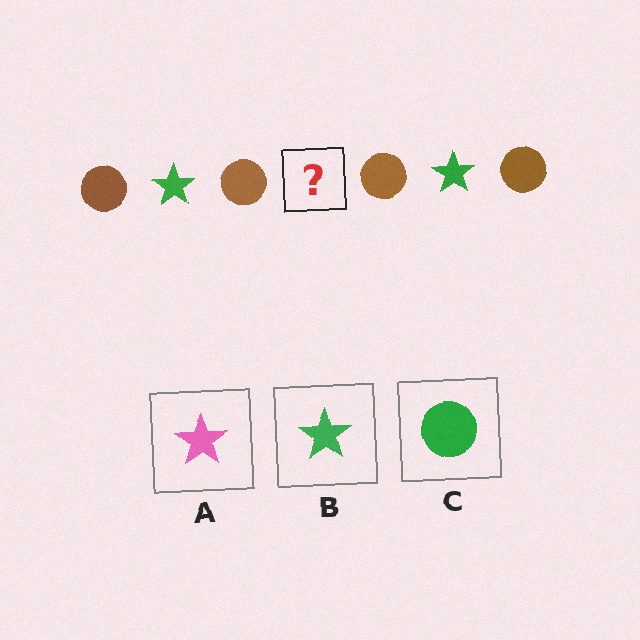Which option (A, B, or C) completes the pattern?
B.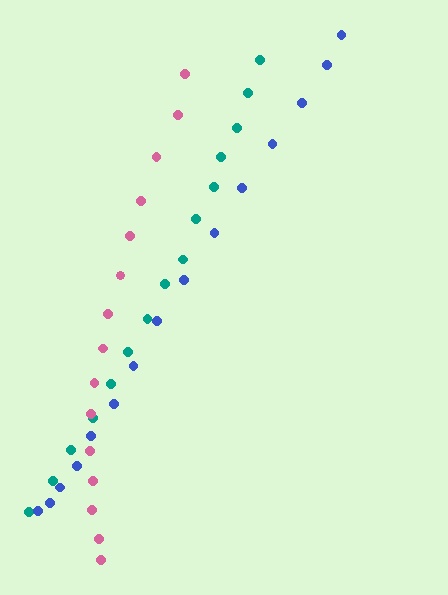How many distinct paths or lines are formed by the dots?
There are 3 distinct paths.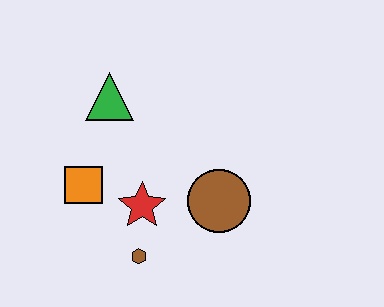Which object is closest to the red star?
The brown hexagon is closest to the red star.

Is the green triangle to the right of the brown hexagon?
No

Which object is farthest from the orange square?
The brown circle is farthest from the orange square.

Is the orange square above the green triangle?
No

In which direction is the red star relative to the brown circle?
The red star is to the left of the brown circle.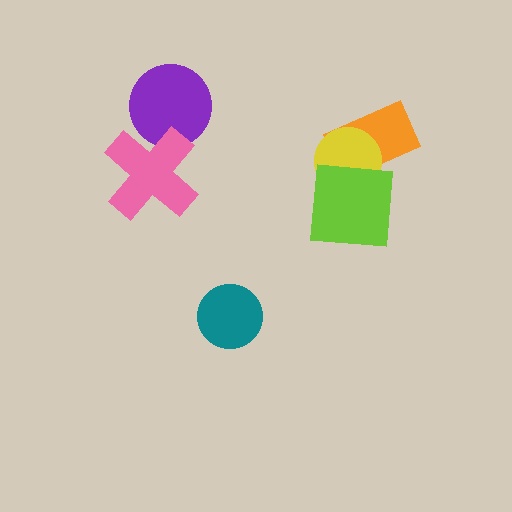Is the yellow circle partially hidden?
Yes, it is partially covered by another shape.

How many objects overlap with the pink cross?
1 object overlaps with the pink cross.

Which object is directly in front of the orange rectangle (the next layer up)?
The yellow circle is directly in front of the orange rectangle.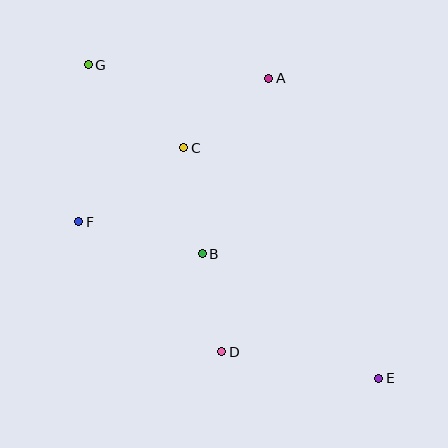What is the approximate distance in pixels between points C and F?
The distance between C and F is approximately 129 pixels.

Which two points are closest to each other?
Points B and D are closest to each other.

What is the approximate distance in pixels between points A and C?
The distance between A and C is approximately 110 pixels.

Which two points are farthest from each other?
Points E and G are farthest from each other.